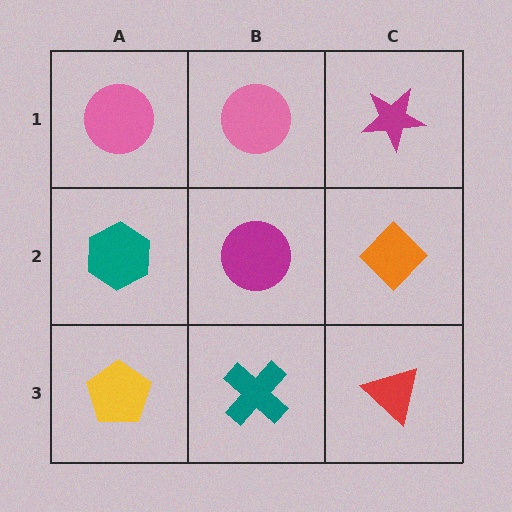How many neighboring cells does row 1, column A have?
2.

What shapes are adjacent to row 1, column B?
A magenta circle (row 2, column B), a pink circle (row 1, column A), a magenta star (row 1, column C).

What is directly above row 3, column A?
A teal hexagon.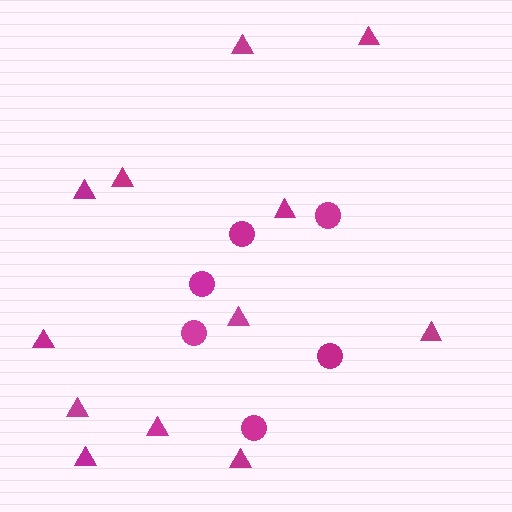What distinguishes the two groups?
There are 2 groups: one group of circles (6) and one group of triangles (12).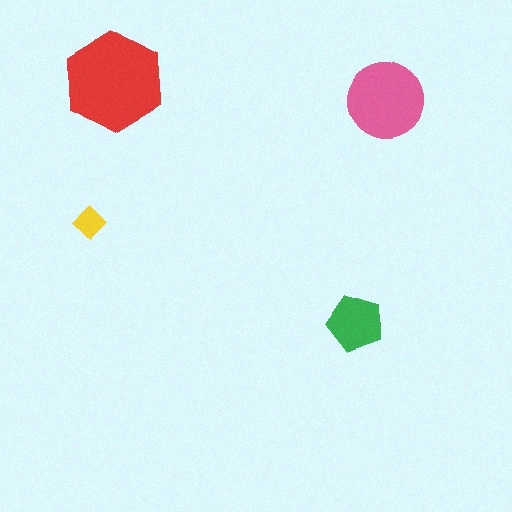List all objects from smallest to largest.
The yellow diamond, the green pentagon, the pink circle, the red hexagon.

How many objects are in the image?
There are 4 objects in the image.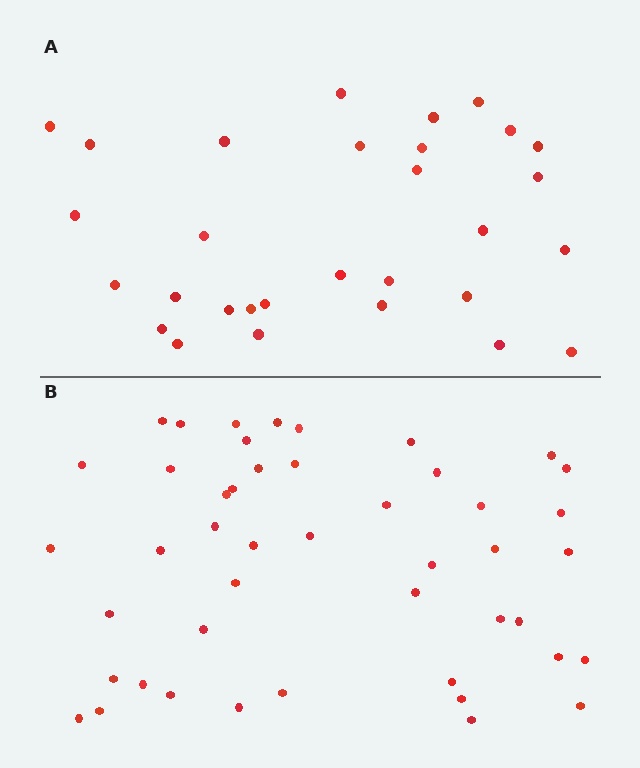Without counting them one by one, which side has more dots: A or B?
Region B (the bottom region) has more dots.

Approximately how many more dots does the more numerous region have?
Region B has approximately 15 more dots than region A.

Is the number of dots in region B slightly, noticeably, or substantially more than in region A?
Region B has substantially more. The ratio is roughly 1.5 to 1.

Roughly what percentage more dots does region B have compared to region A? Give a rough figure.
About 55% more.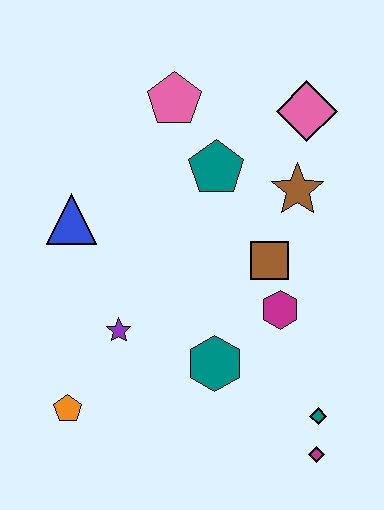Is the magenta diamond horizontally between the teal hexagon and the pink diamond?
No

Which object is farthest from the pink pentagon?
The magenta diamond is farthest from the pink pentagon.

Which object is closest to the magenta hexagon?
The brown square is closest to the magenta hexagon.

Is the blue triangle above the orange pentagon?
Yes